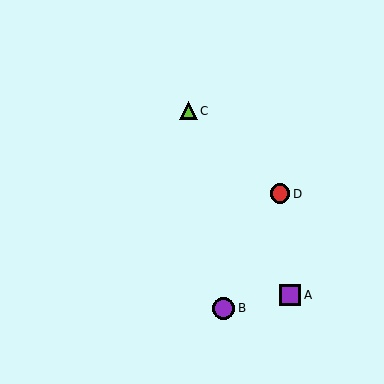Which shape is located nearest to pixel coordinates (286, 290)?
The purple square (labeled A) at (290, 295) is nearest to that location.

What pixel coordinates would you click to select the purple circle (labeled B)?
Click at (224, 308) to select the purple circle B.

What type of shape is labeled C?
Shape C is a lime triangle.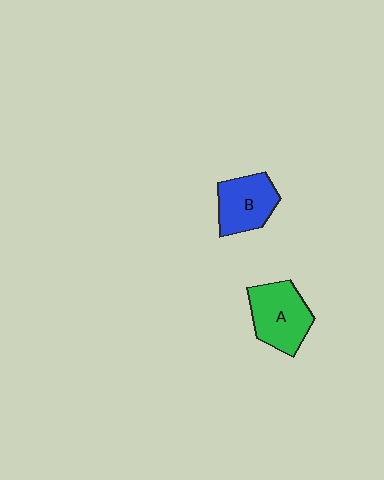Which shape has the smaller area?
Shape B (blue).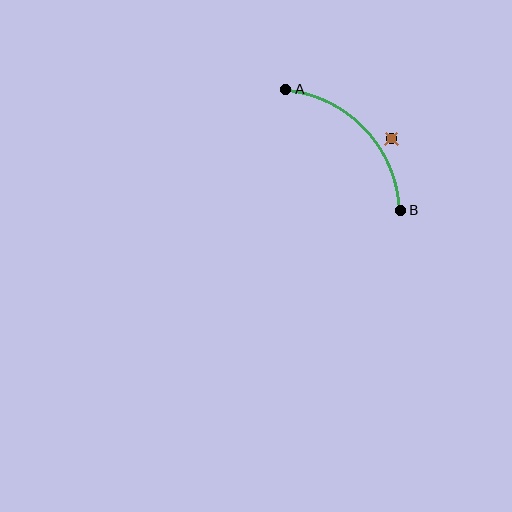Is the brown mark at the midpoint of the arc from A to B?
No — the brown mark does not lie on the arc at all. It sits slightly outside the curve.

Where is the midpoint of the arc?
The arc midpoint is the point on the curve farthest from the straight line joining A and B. It sits above and to the right of that line.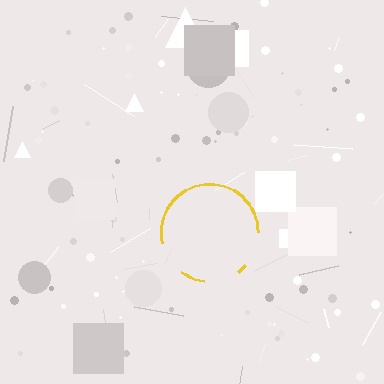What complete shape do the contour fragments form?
The contour fragments form a circle.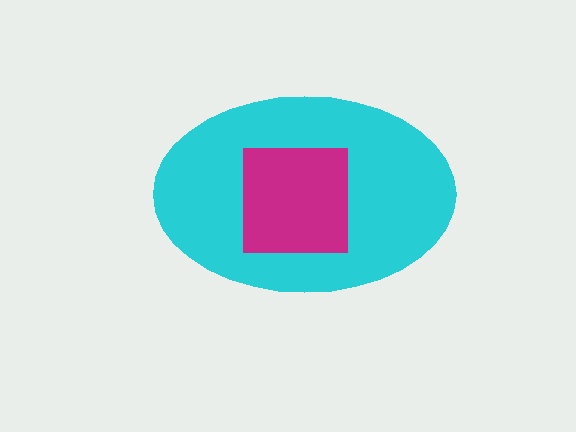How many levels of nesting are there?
2.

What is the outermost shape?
The cyan ellipse.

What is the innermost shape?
The magenta square.